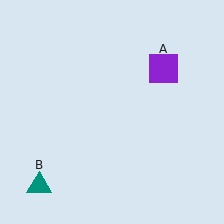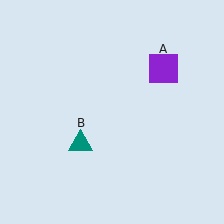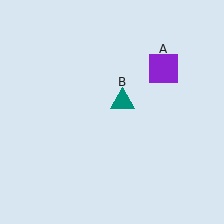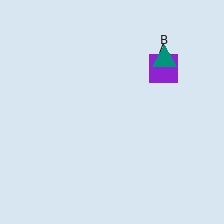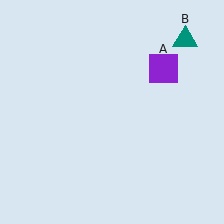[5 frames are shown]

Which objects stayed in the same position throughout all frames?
Purple square (object A) remained stationary.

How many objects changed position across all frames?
1 object changed position: teal triangle (object B).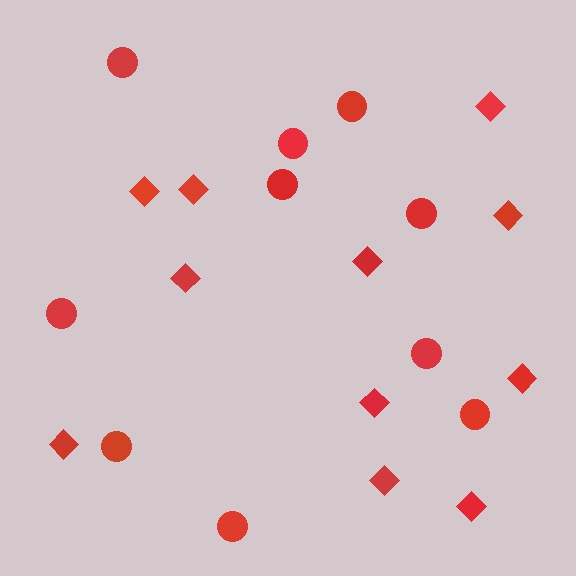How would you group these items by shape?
There are 2 groups: one group of circles (10) and one group of diamonds (11).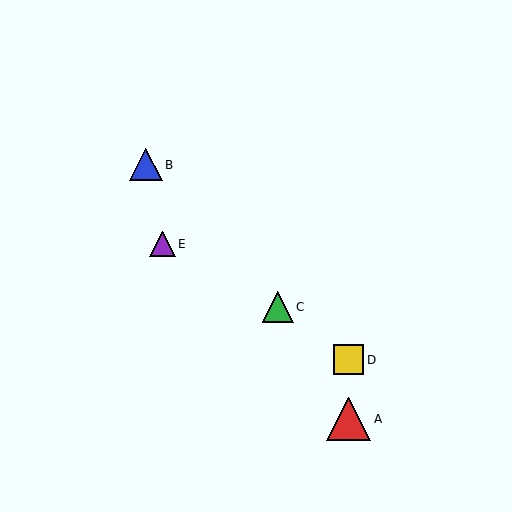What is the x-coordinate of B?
Object B is at x≈146.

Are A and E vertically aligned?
No, A is at x≈349 and E is at x≈163.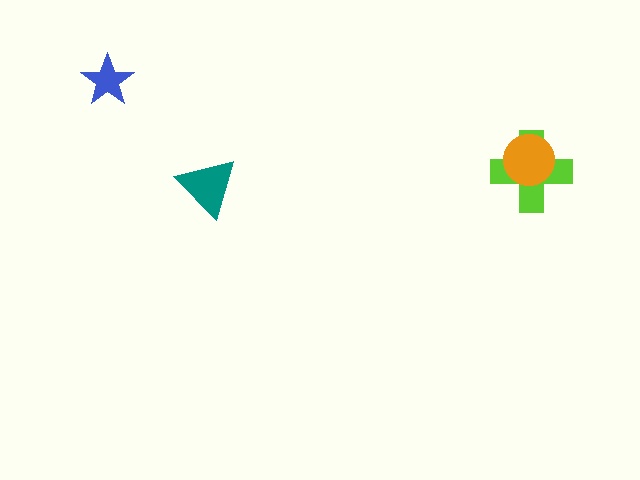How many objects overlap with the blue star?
0 objects overlap with the blue star.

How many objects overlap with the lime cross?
1 object overlaps with the lime cross.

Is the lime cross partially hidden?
Yes, it is partially covered by another shape.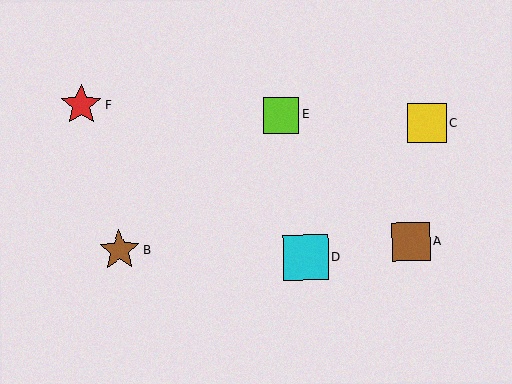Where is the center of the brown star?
The center of the brown star is at (119, 250).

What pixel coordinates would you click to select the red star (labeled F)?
Click at (81, 105) to select the red star F.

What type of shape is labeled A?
Shape A is a brown square.